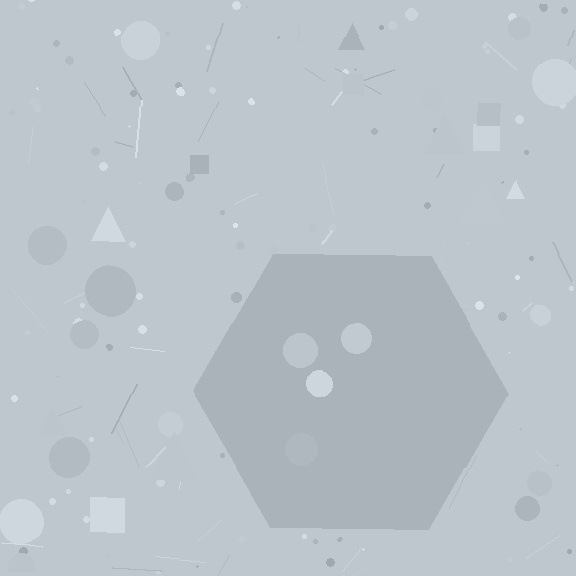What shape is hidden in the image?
A hexagon is hidden in the image.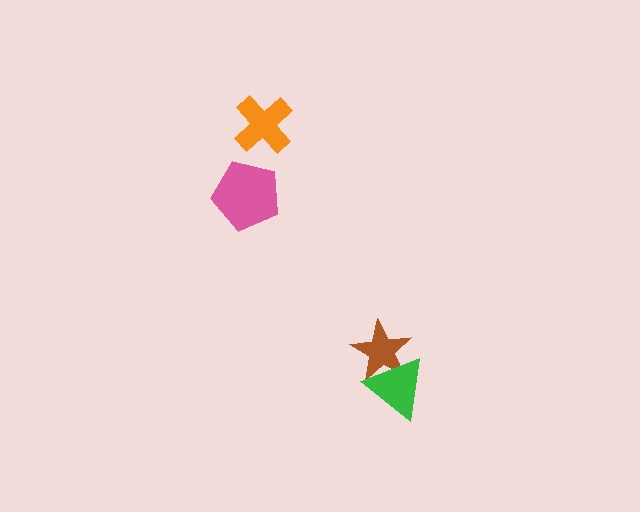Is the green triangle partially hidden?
No, no other shape covers it.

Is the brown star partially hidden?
Yes, it is partially covered by another shape.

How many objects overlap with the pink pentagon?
0 objects overlap with the pink pentagon.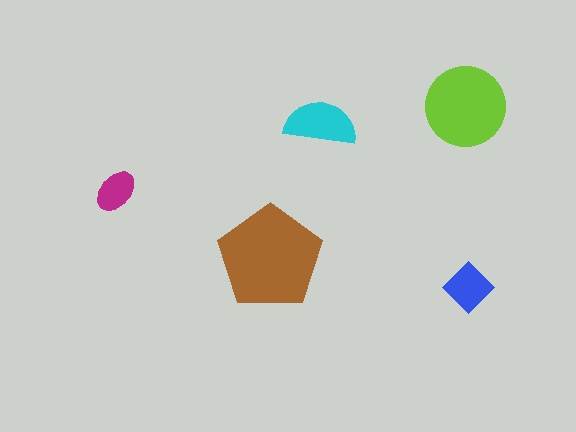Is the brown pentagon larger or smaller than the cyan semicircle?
Larger.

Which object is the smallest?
The magenta ellipse.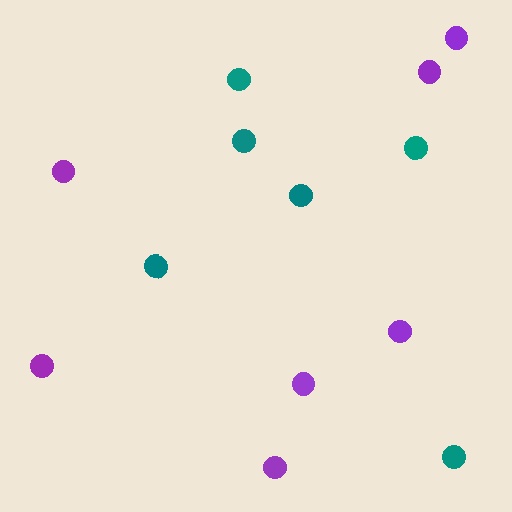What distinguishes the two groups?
There are 2 groups: one group of purple circles (7) and one group of teal circles (6).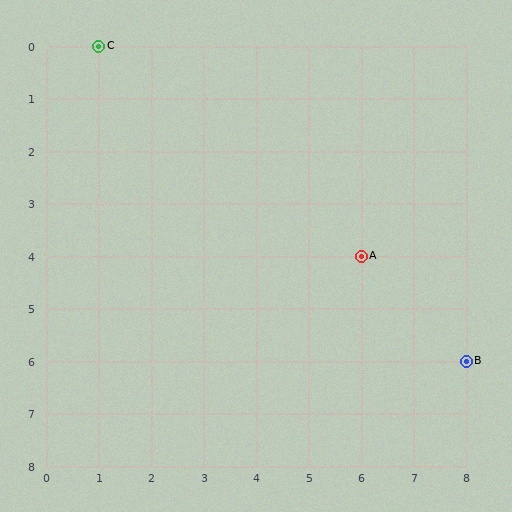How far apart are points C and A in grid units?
Points C and A are 5 columns and 4 rows apart (about 6.4 grid units diagonally).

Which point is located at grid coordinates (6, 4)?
Point A is at (6, 4).